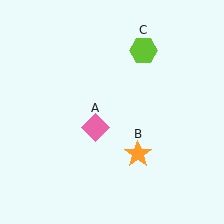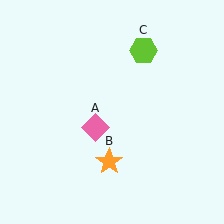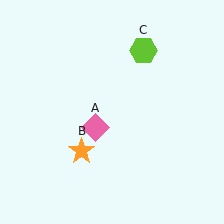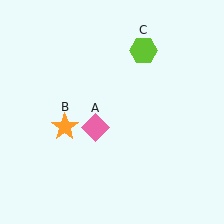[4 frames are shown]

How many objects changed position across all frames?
1 object changed position: orange star (object B).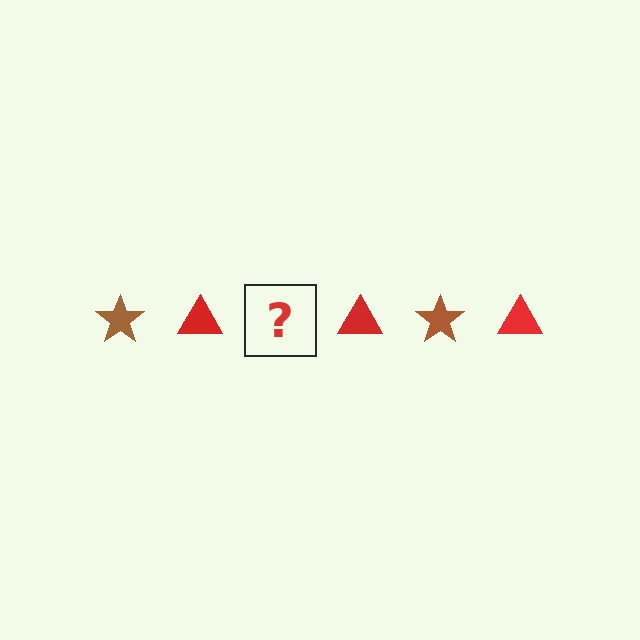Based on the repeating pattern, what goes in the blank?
The blank should be a brown star.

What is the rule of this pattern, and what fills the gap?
The rule is that the pattern alternates between brown star and red triangle. The gap should be filled with a brown star.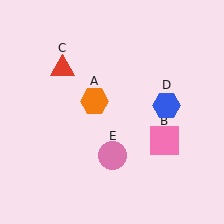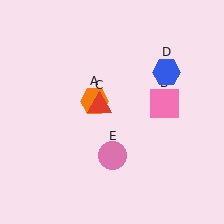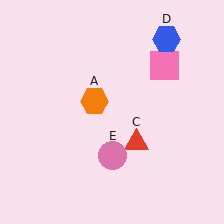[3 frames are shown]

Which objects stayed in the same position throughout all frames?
Orange hexagon (object A) and pink circle (object E) remained stationary.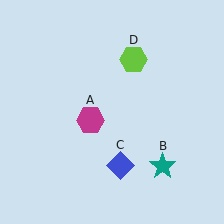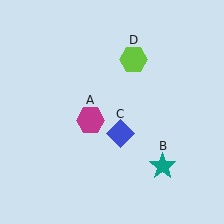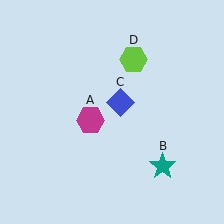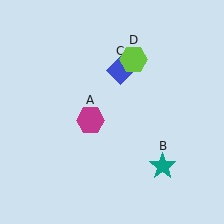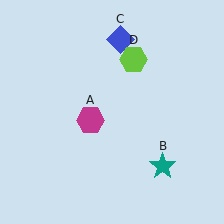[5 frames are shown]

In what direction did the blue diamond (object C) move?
The blue diamond (object C) moved up.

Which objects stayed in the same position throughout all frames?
Magenta hexagon (object A) and teal star (object B) and lime hexagon (object D) remained stationary.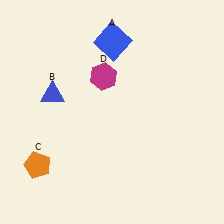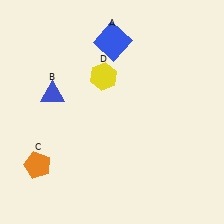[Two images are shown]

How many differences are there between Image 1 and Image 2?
There is 1 difference between the two images.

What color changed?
The hexagon (D) changed from magenta in Image 1 to yellow in Image 2.